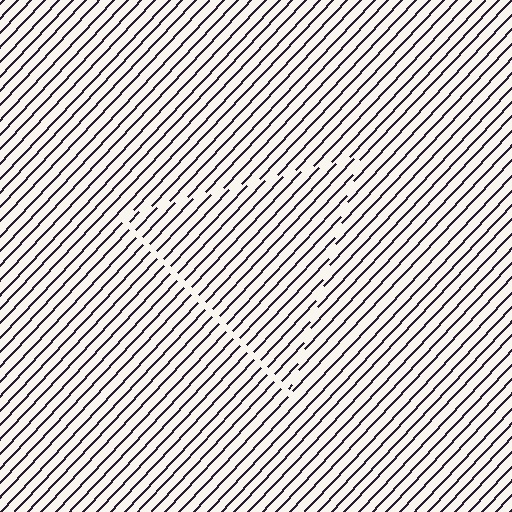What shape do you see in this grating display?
An illusory triangle. The interior of the shape contains the same grating, shifted by half a period — the contour is defined by the phase discontinuity where line-ends from the inner and outer gratings abut.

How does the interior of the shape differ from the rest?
The interior of the shape contains the same grating, shifted by half a period — the contour is defined by the phase discontinuity where line-ends from the inner and outer gratings abut.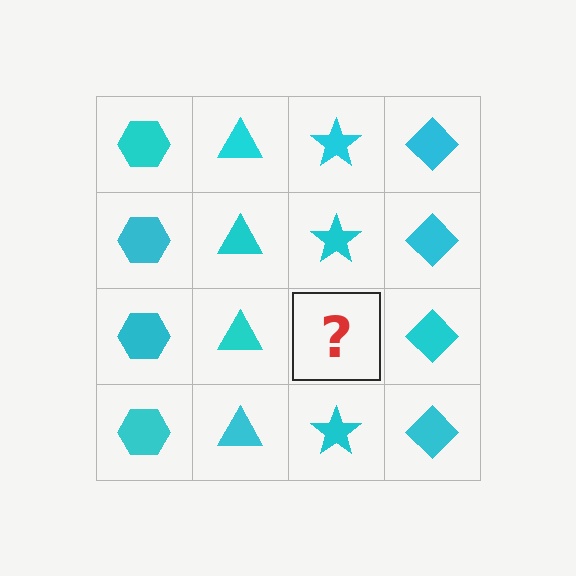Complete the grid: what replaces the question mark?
The question mark should be replaced with a cyan star.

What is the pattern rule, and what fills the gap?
The rule is that each column has a consistent shape. The gap should be filled with a cyan star.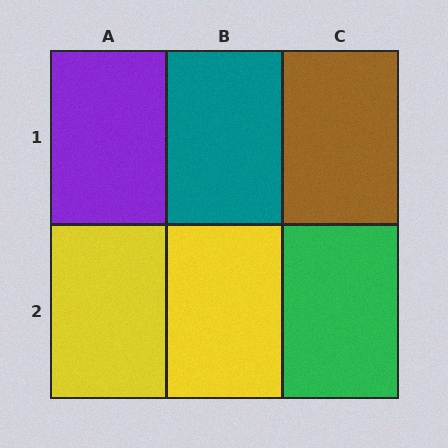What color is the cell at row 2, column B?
Yellow.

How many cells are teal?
1 cell is teal.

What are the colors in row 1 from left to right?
Purple, teal, brown.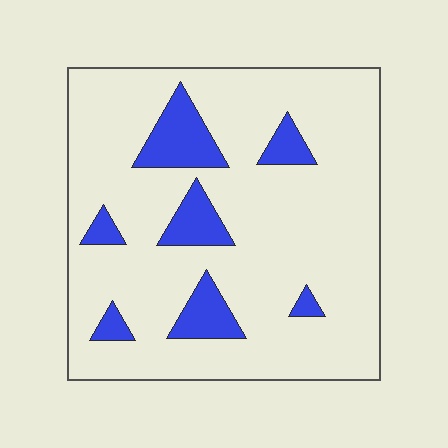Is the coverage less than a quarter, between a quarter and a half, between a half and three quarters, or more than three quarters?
Less than a quarter.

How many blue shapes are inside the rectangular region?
7.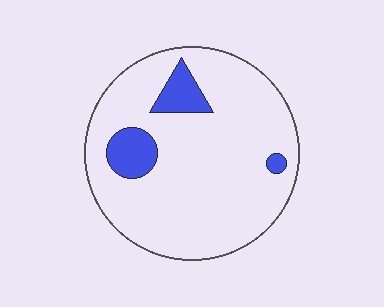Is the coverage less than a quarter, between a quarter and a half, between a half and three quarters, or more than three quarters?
Less than a quarter.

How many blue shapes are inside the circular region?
3.